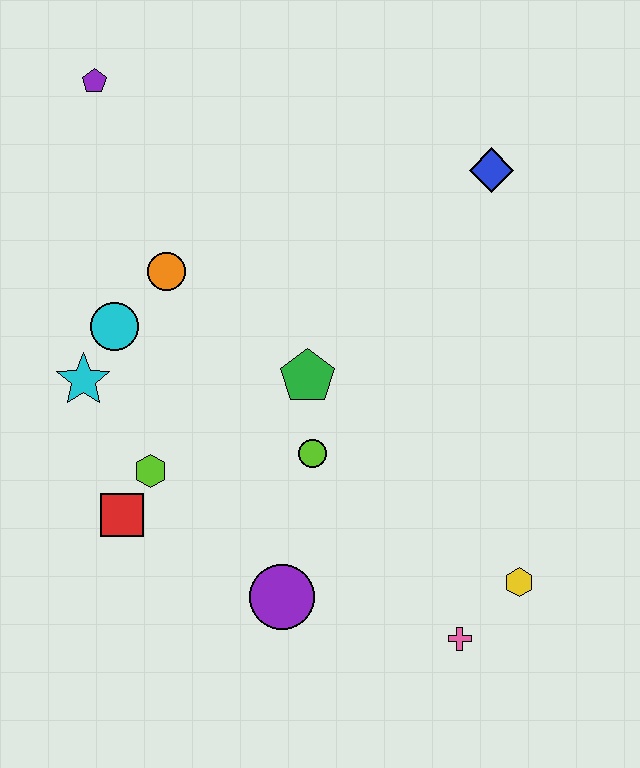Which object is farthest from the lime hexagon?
The blue diamond is farthest from the lime hexagon.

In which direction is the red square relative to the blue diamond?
The red square is to the left of the blue diamond.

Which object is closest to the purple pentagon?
The orange circle is closest to the purple pentagon.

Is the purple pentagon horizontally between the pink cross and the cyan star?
Yes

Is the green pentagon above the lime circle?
Yes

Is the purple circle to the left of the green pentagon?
Yes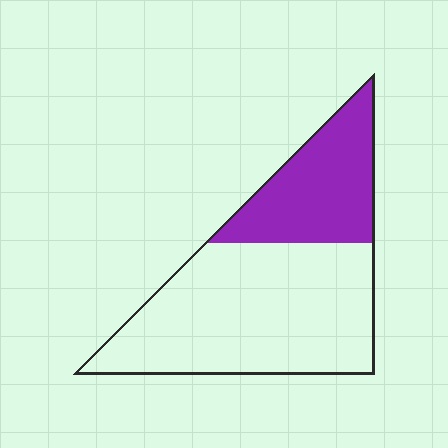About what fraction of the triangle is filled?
About one third (1/3).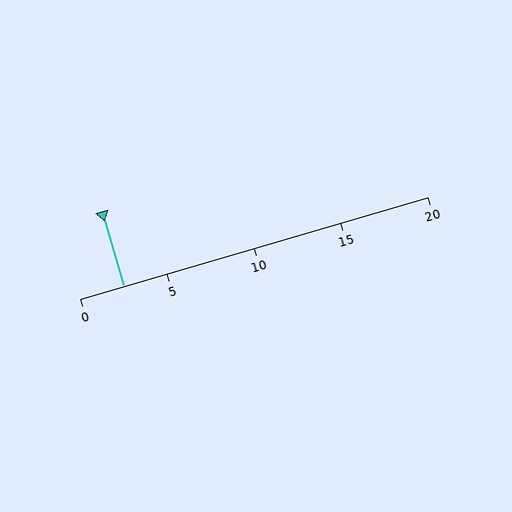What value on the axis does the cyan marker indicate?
The marker indicates approximately 2.5.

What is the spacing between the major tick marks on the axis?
The major ticks are spaced 5 apart.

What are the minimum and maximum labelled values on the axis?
The axis runs from 0 to 20.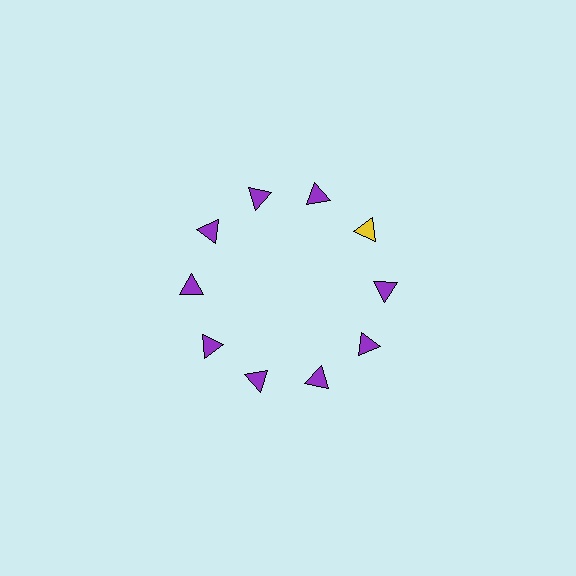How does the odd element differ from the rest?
It has a different color: yellow instead of purple.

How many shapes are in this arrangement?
There are 10 shapes arranged in a ring pattern.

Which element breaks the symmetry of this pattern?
The yellow triangle at roughly the 2 o'clock position breaks the symmetry. All other shapes are purple triangles.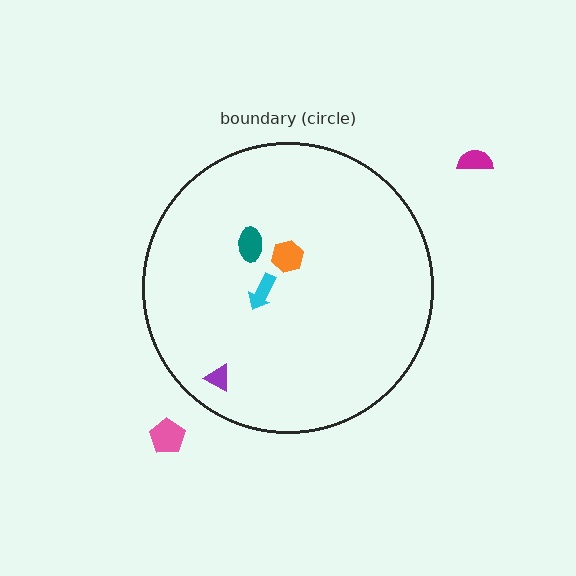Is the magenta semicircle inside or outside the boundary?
Outside.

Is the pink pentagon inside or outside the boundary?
Outside.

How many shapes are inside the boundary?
4 inside, 2 outside.